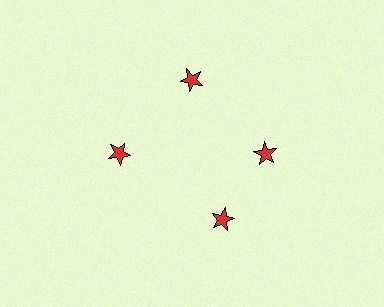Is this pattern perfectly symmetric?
No. The 4 red stars are arranged in a ring, but one element near the 6 o'clock position is rotated out of alignment along the ring, breaking the 4-fold rotational symmetry.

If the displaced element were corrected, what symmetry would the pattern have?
It would have 4-fold rotational symmetry — the pattern would map onto itself every 90 degrees.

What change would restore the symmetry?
The symmetry would be restored by rotating it back into even spacing with its neighbors so that all 4 stars sit at equal angles and equal distance from the center.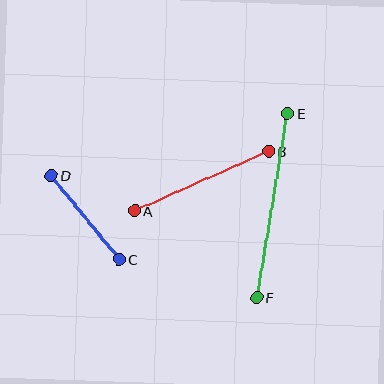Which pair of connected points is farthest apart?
Points E and F are farthest apart.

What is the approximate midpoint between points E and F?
The midpoint is at approximately (272, 205) pixels.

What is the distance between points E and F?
The distance is approximately 187 pixels.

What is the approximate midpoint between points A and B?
The midpoint is at approximately (202, 181) pixels.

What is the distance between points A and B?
The distance is approximately 147 pixels.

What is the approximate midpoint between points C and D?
The midpoint is at approximately (85, 217) pixels.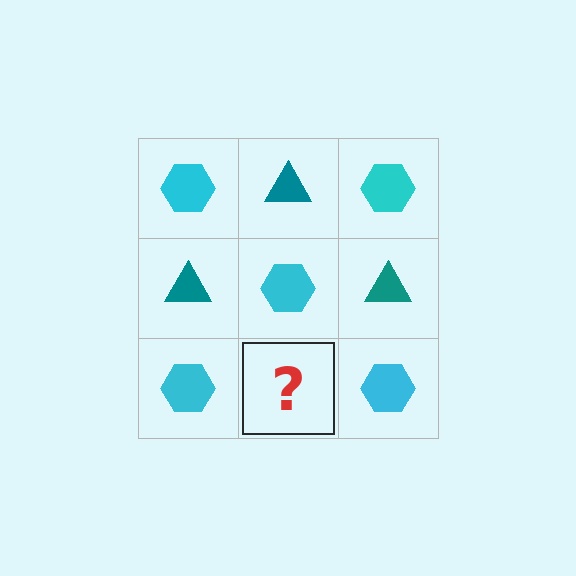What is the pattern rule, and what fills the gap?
The rule is that it alternates cyan hexagon and teal triangle in a checkerboard pattern. The gap should be filled with a teal triangle.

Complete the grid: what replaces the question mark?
The question mark should be replaced with a teal triangle.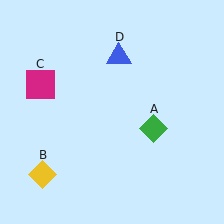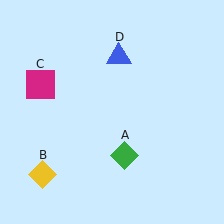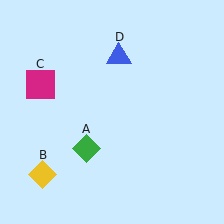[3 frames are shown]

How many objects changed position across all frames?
1 object changed position: green diamond (object A).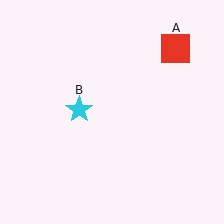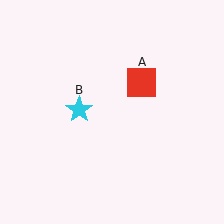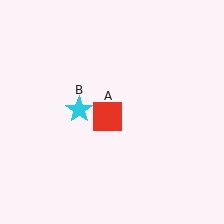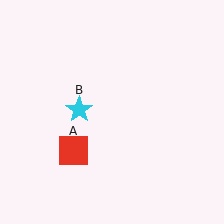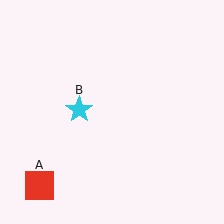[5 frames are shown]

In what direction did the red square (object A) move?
The red square (object A) moved down and to the left.